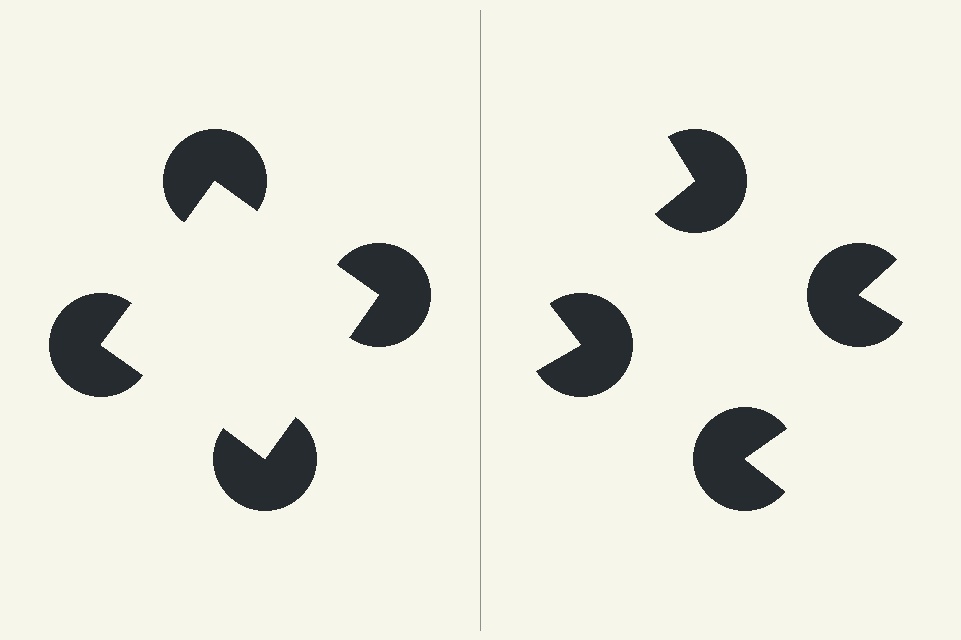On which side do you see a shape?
An illusory square appears on the left side. On the right side the wedge cuts are rotated, so no coherent shape forms.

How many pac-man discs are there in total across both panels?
8 — 4 on each side.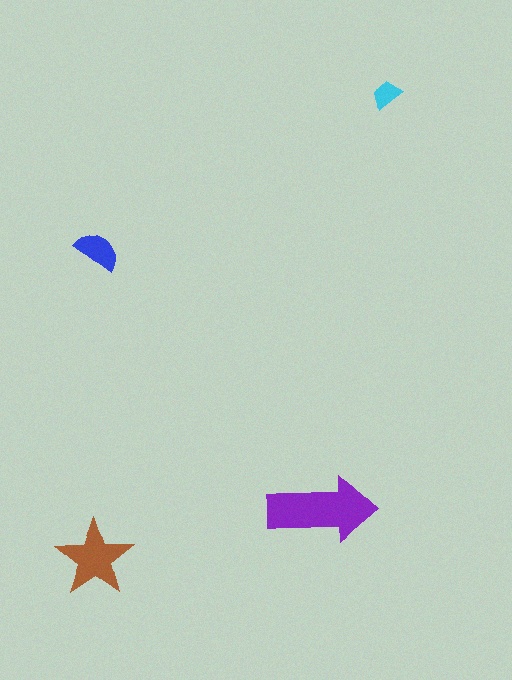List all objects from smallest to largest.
The cyan trapezoid, the blue semicircle, the brown star, the purple arrow.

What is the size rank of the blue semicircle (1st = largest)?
3rd.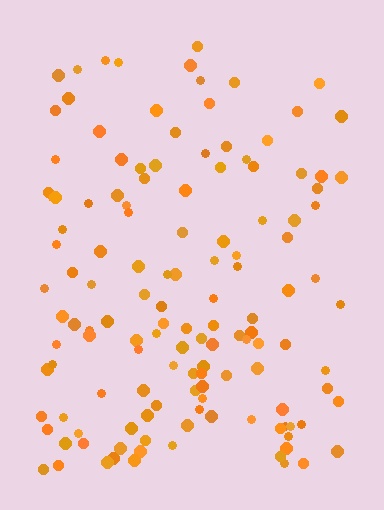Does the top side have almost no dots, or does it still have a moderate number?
Still a moderate number, just noticeably fewer than the bottom.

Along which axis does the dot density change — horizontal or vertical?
Vertical.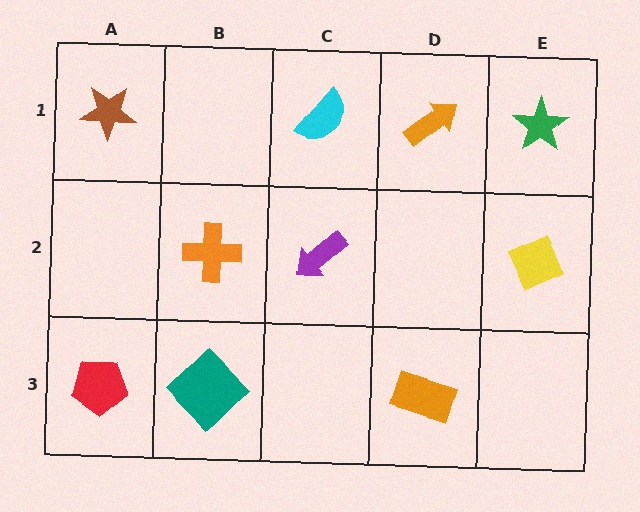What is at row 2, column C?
A purple arrow.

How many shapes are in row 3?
3 shapes.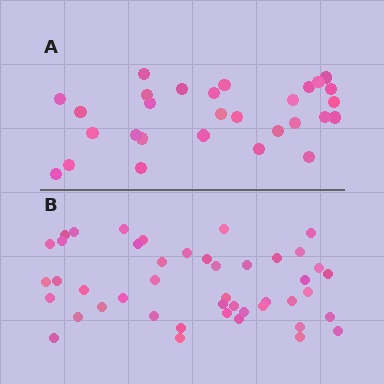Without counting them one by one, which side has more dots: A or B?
Region B (the bottom region) has more dots.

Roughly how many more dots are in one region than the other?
Region B has approximately 15 more dots than region A.